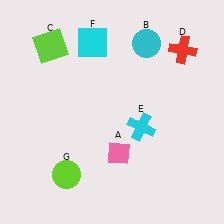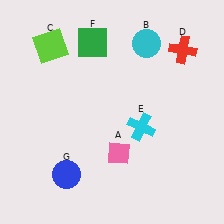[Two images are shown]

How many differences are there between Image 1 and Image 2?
There are 2 differences between the two images.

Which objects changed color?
F changed from cyan to green. G changed from lime to blue.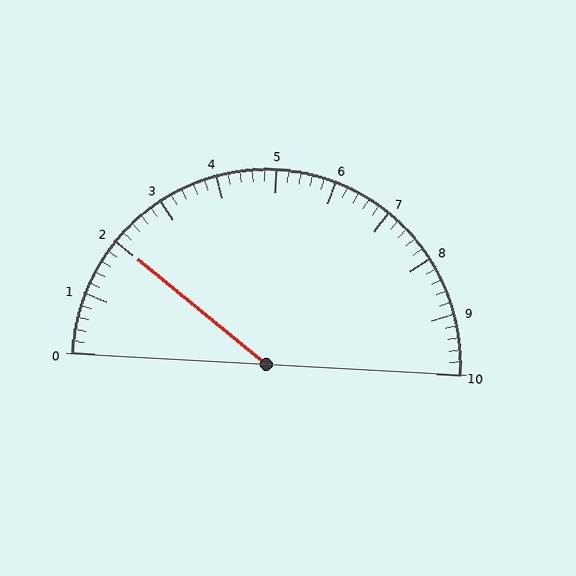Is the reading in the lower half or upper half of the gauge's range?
The reading is in the lower half of the range (0 to 10).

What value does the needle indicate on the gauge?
The needle indicates approximately 2.0.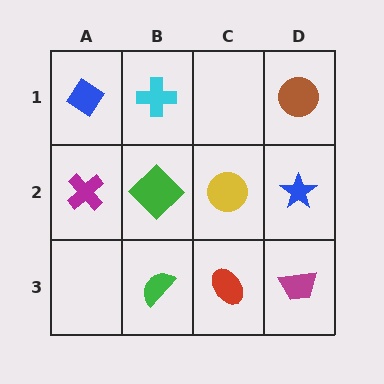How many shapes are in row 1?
3 shapes.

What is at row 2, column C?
A yellow circle.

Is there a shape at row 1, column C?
No, that cell is empty.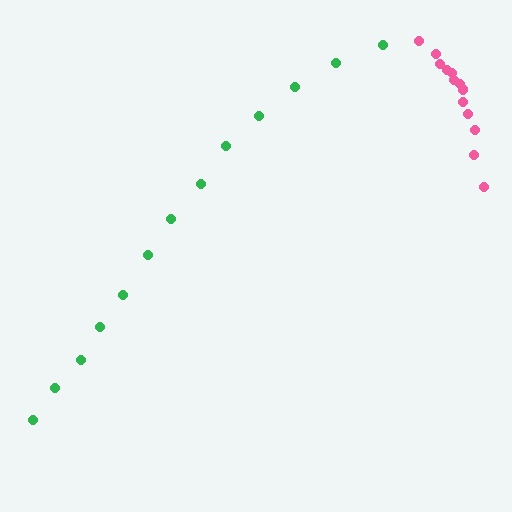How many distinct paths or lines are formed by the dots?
There are 2 distinct paths.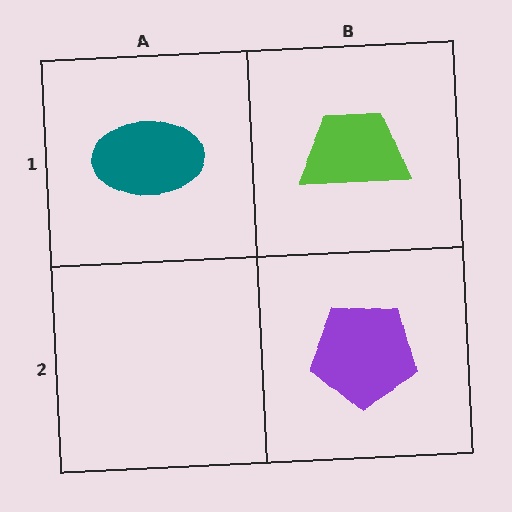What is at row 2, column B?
A purple pentagon.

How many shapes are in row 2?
1 shape.